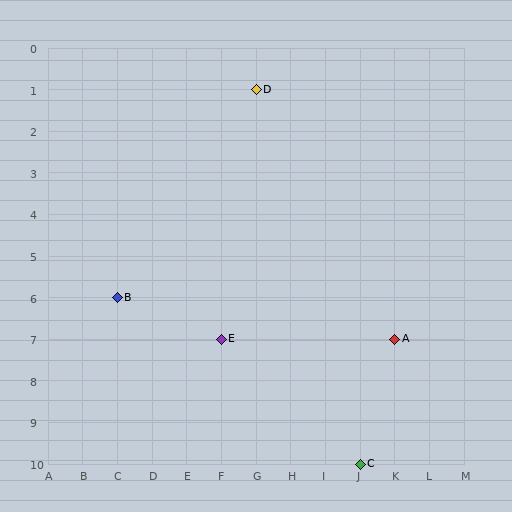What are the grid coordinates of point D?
Point D is at grid coordinates (G, 1).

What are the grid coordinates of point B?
Point B is at grid coordinates (C, 6).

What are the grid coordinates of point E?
Point E is at grid coordinates (F, 7).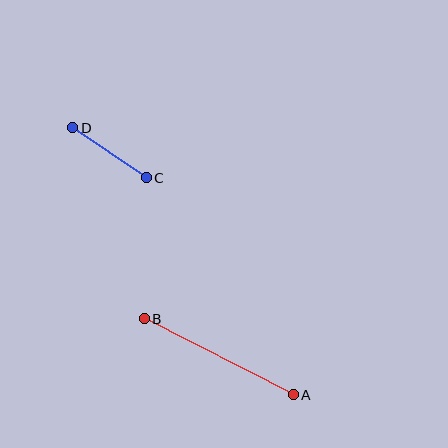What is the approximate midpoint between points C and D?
The midpoint is at approximately (109, 153) pixels.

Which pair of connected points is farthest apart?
Points A and B are farthest apart.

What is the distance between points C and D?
The distance is approximately 89 pixels.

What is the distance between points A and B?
The distance is approximately 167 pixels.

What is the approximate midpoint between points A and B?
The midpoint is at approximately (219, 357) pixels.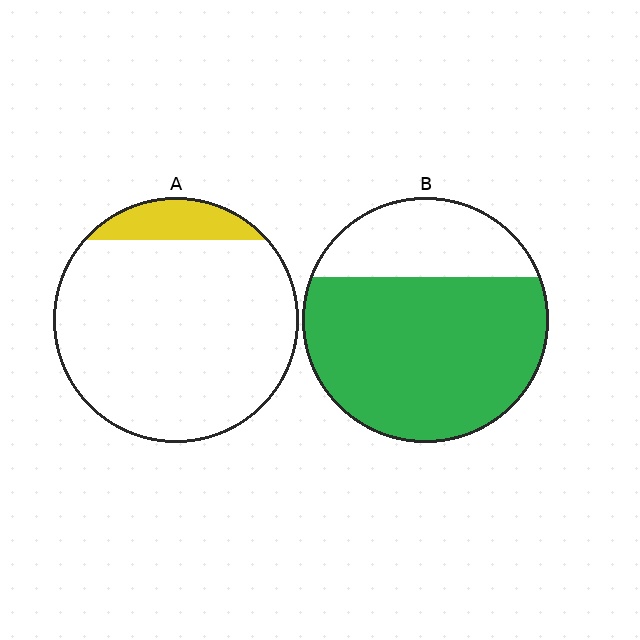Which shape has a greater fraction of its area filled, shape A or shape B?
Shape B.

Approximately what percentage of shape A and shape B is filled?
A is approximately 10% and B is approximately 70%.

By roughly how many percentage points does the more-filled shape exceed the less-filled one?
By roughly 60 percentage points (B over A).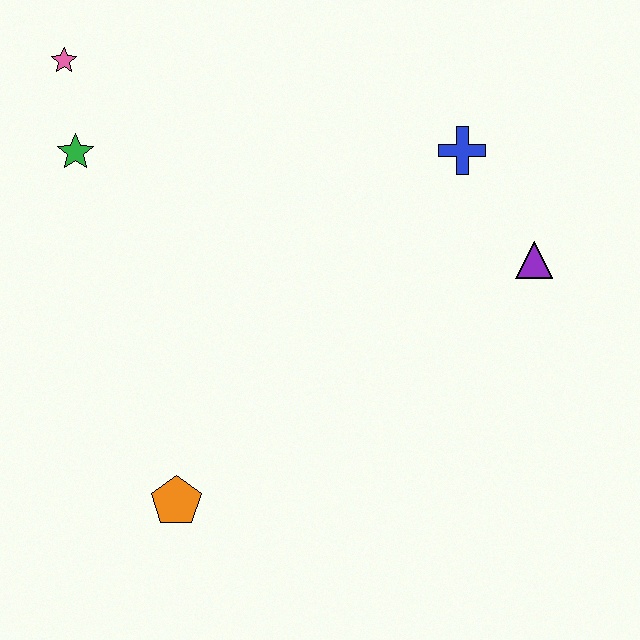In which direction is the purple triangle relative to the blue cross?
The purple triangle is below the blue cross.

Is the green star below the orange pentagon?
No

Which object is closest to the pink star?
The green star is closest to the pink star.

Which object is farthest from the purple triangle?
The pink star is farthest from the purple triangle.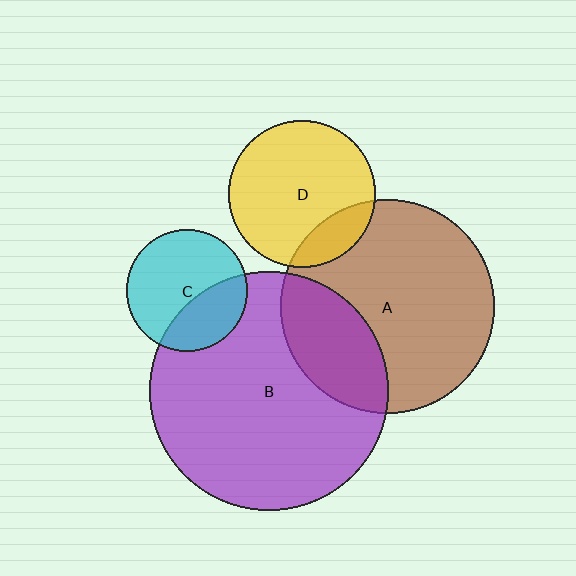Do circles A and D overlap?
Yes.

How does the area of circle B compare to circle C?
Approximately 3.9 times.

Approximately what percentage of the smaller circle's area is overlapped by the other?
Approximately 15%.